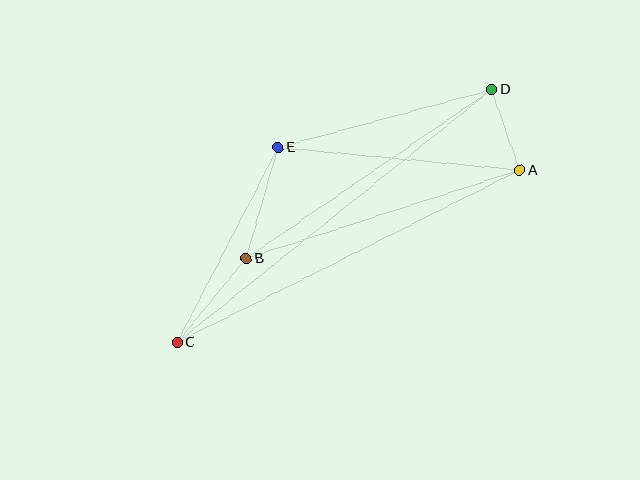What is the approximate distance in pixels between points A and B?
The distance between A and B is approximately 287 pixels.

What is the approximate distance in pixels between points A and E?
The distance between A and E is approximately 243 pixels.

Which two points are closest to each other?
Points A and D are closest to each other.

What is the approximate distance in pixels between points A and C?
The distance between A and C is approximately 383 pixels.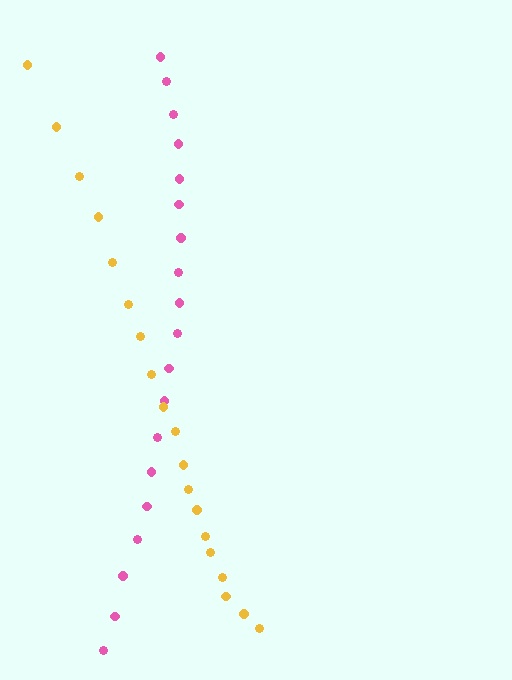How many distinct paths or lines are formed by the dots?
There are 2 distinct paths.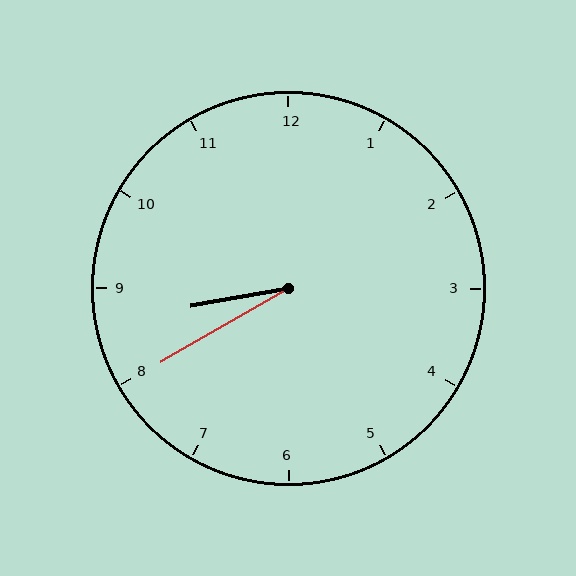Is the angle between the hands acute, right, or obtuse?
It is acute.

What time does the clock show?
8:40.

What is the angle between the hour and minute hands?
Approximately 20 degrees.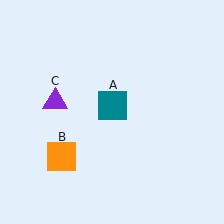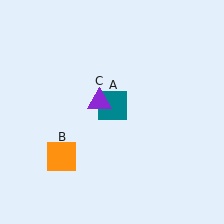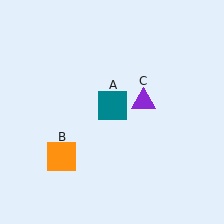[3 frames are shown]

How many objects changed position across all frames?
1 object changed position: purple triangle (object C).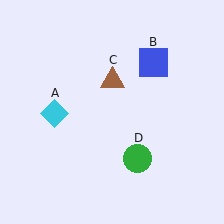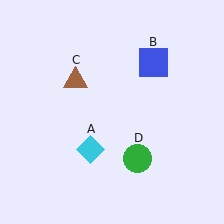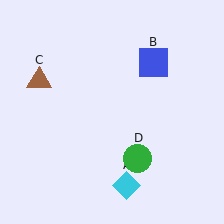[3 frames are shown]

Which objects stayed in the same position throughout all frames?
Blue square (object B) and green circle (object D) remained stationary.